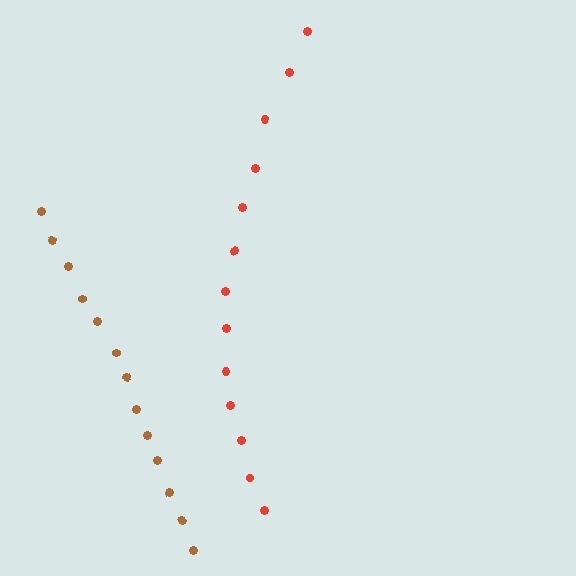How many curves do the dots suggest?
There are 2 distinct paths.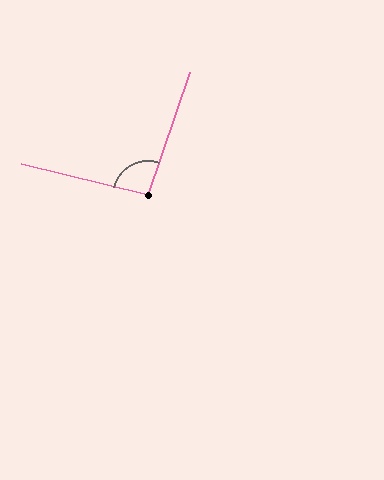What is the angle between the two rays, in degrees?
Approximately 95 degrees.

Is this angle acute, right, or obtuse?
It is approximately a right angle.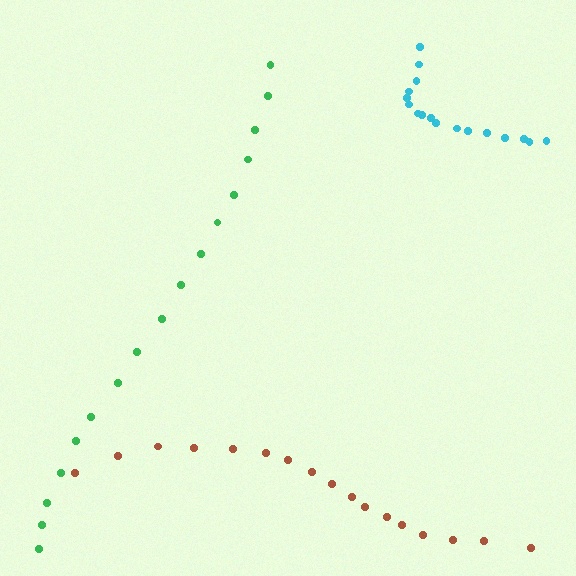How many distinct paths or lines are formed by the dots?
There are 3 distinct paths.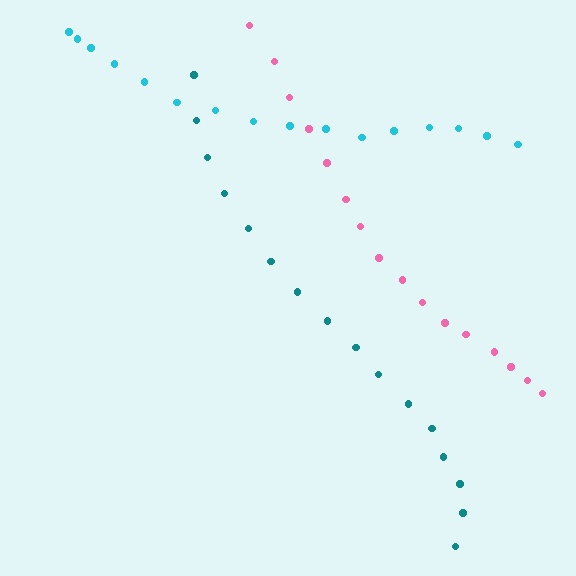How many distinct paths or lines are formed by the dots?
There are 3 distinct paths.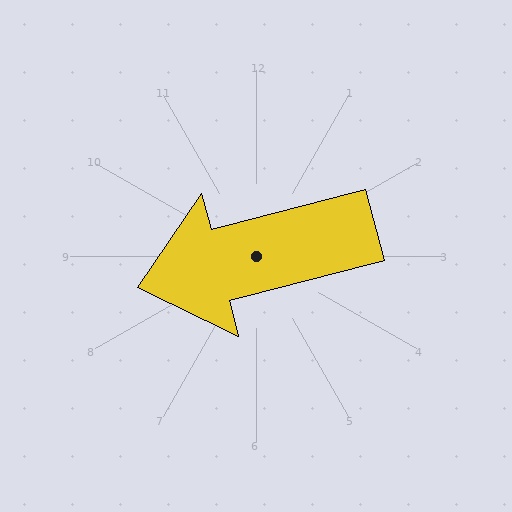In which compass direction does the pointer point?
West.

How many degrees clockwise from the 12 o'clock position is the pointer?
Approximately 255 degrees.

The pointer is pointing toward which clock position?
Roughly 9 o'clock.